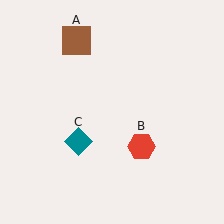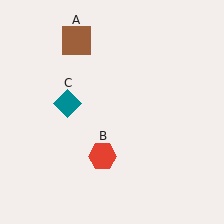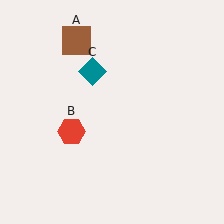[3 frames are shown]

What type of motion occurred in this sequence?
The red hexagon (object B), teal diamond (object C) rotated clockwise around the center of the scene.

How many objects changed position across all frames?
2 objects changed position: red hexagon (object B), teal diamond (object C).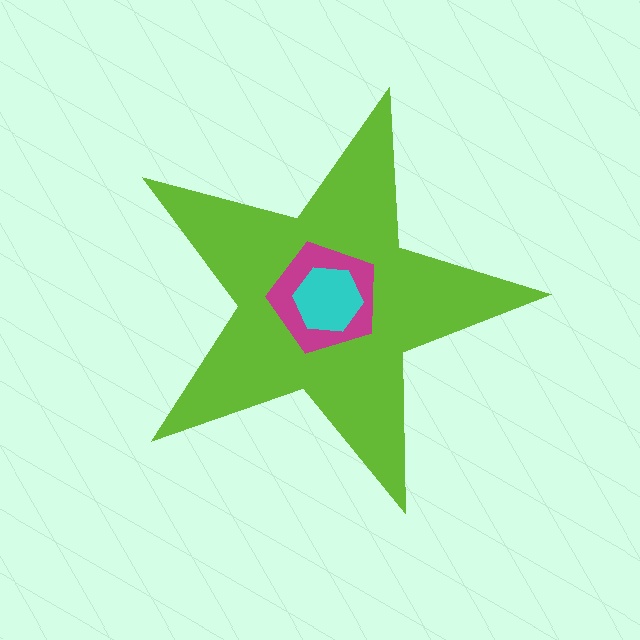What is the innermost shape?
The cyan hexagon.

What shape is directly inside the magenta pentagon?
The cyan hexagon.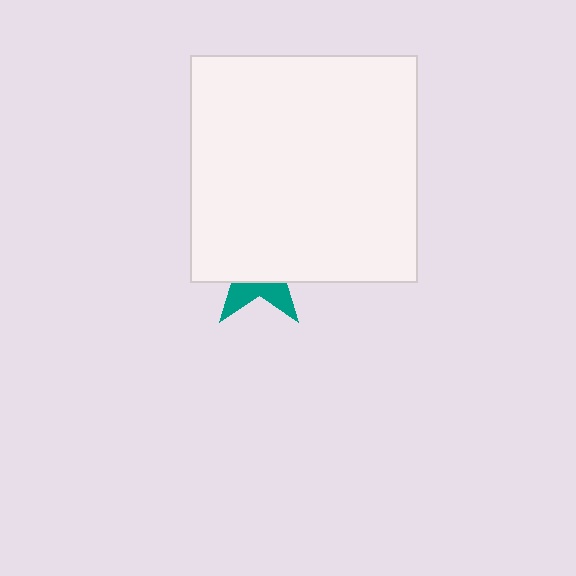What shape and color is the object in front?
The object in front is a white square.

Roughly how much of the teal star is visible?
A small part of it is visible (roughly 30%).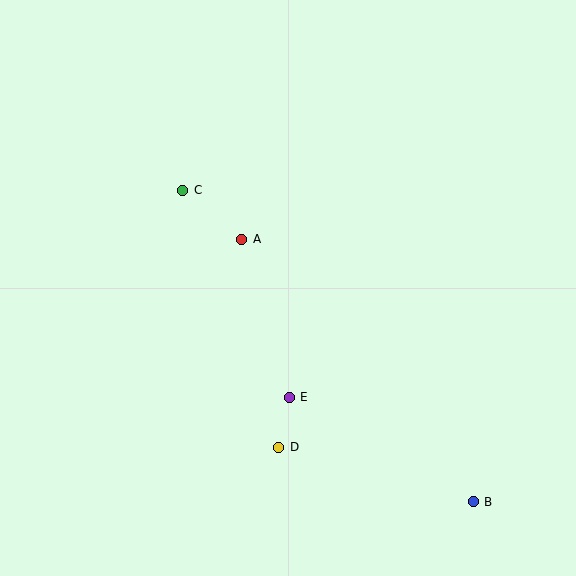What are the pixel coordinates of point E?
Point E is at (289, 397).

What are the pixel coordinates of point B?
Point B is at (473, 502).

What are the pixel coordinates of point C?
Point C is at (183, 190).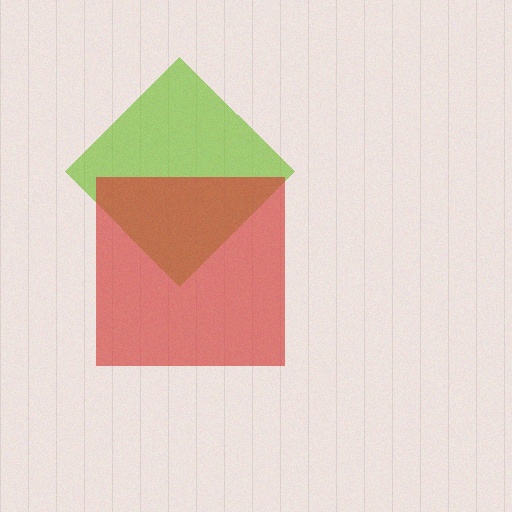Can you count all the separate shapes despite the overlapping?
Yes, there are 2 separate shapes.